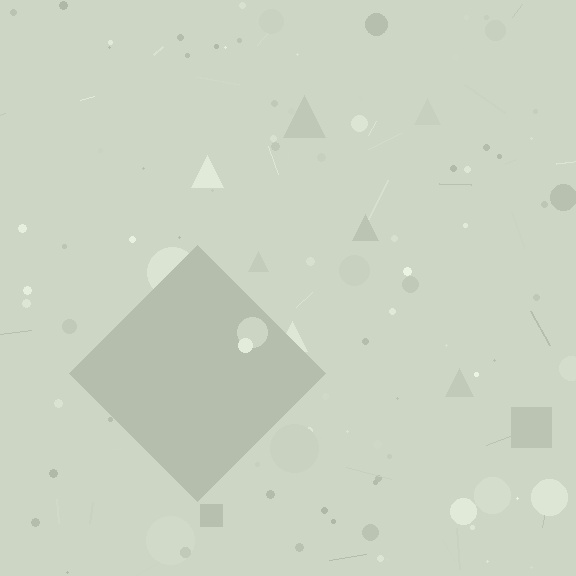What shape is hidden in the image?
A diamond is hidden in the image.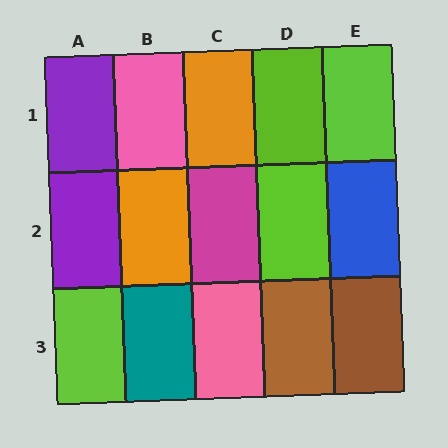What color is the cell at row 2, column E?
Blue.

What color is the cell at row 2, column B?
Orange.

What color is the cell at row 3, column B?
Teal.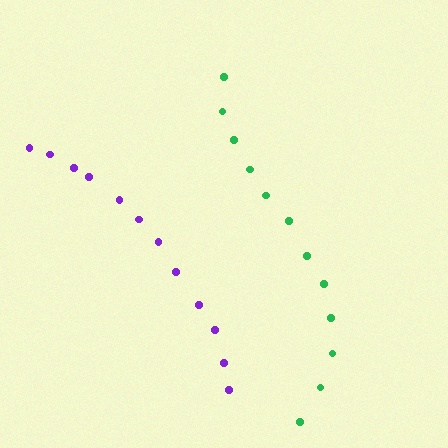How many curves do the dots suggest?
There are 2 distinct paths.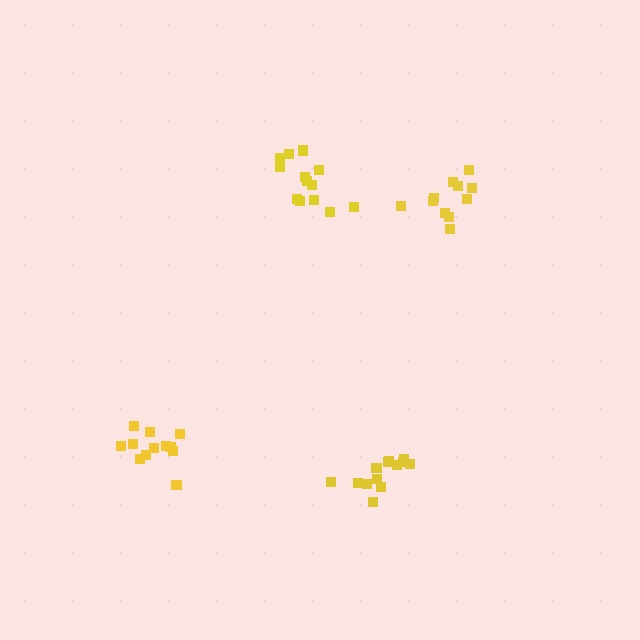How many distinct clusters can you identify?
There are 4 distinct clusters.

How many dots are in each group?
Group 1: 13 dots, Group 2: 12 dots, Group 3: 11 dots, Group 4: 13 dots (49 total).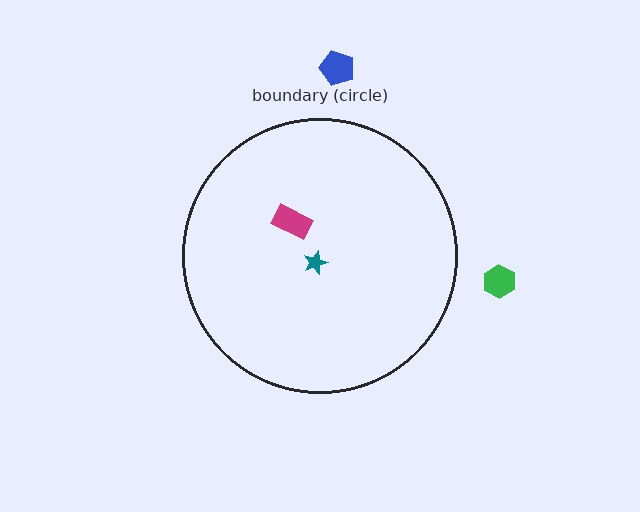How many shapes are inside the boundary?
2 inside, 2 outside.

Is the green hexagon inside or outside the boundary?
Outside.